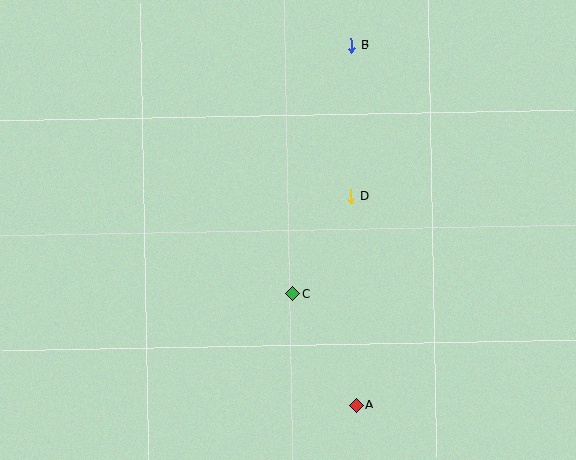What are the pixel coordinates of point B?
Point B is at (351, 45).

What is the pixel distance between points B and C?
The distance between B and C is 256 pixels.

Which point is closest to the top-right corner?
Point B is closest to the top-right corner.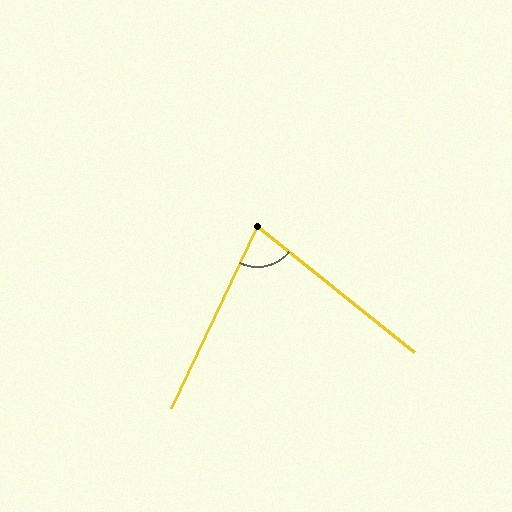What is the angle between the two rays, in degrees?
Approximately 76 degrees.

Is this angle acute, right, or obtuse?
It is acute.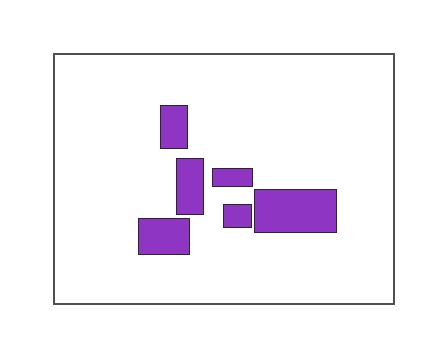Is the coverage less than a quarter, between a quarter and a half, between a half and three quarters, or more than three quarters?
Less than a quarter.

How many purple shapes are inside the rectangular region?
6.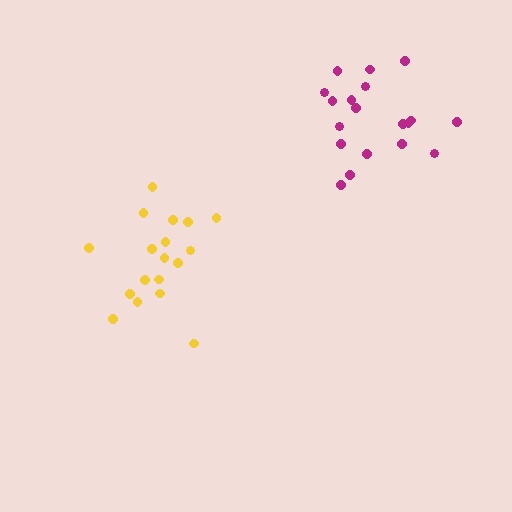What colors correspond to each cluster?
The clusters are colored: yellow, magenta.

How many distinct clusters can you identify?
There are 2 distinct clusters.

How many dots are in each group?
Group 1: 18 dots, Group 2: 19 dots (37 total).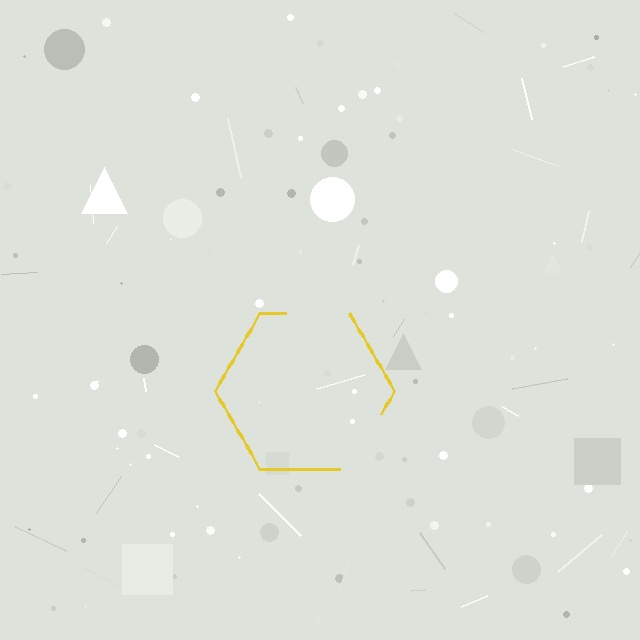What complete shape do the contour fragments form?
The contour fragments form a hexagon.